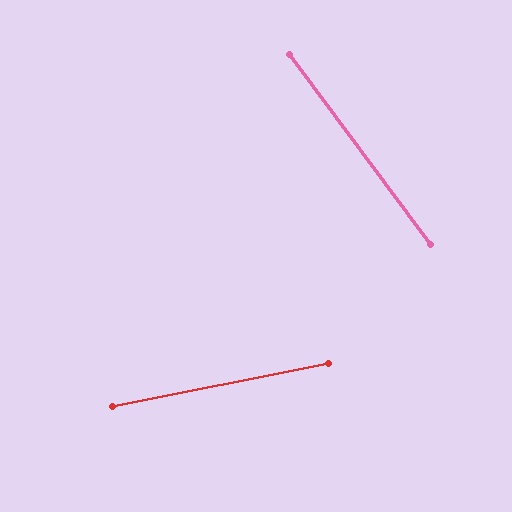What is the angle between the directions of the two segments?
Approximately 64 degrees.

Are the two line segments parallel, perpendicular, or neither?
Neither parallel nor perpendicular — they differ by about 64°.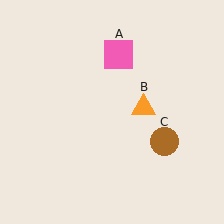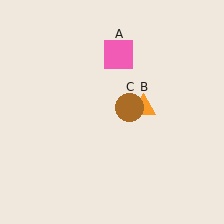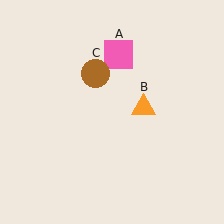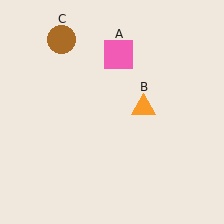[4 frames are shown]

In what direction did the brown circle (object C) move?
The brown circle (object C) moved up and to the left.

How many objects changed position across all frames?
1 object changed position: brown circle (object C).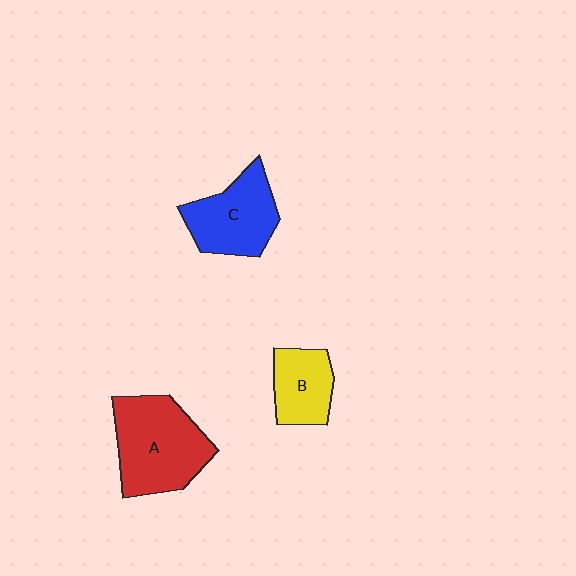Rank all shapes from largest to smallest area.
From largest to smallest: A (red), C (blue), B (yellow).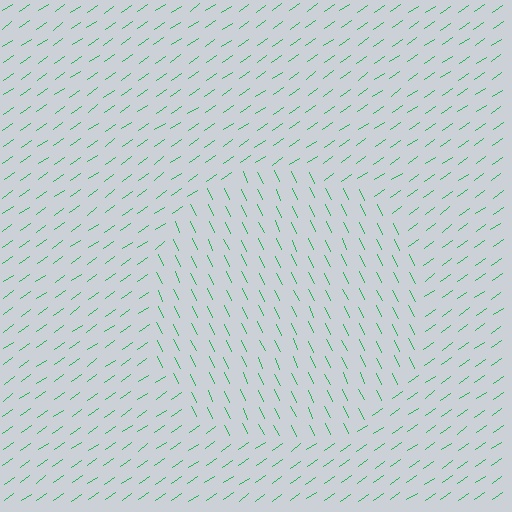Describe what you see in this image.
The image is filled with small green line segments. A circle region in the image has lines oriented differently from the surrounding lines, creating a visible texture boundary.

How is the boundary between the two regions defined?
The boundary is defined purely by a change in line orientation (approximately 80 degrees difference). All lines are the same color and thickness.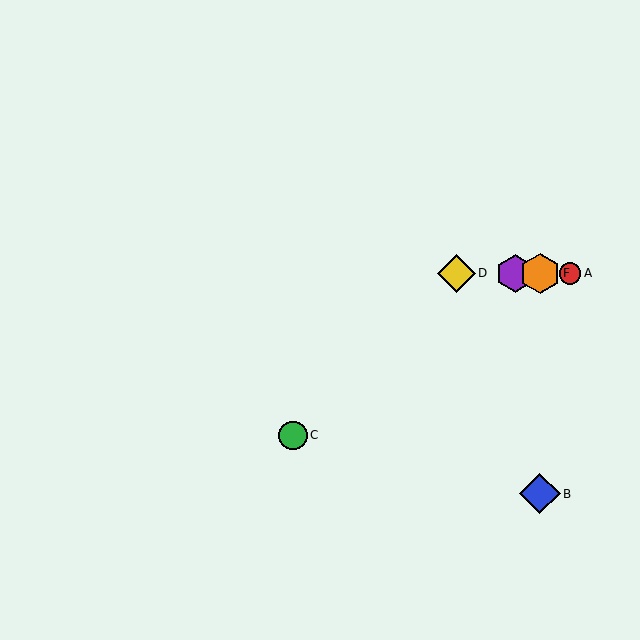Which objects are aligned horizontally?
Objects A, D, E, F are aligned horizontally.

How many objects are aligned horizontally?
4 objects (A, D, E, F) are aligned horizontally.